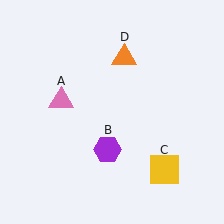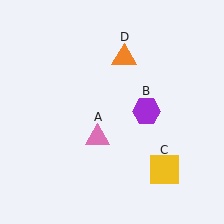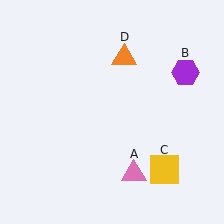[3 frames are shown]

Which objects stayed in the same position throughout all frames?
Yellow square (object C) and orange triangle (object D) remained stationary.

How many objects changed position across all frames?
2 objects changed position: pink triangle (object A), purple hexagon (object B).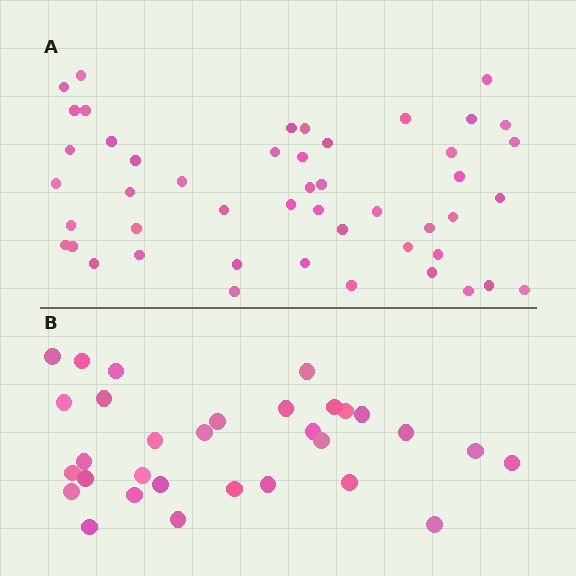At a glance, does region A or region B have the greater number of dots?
Region A (the top region) has more dots.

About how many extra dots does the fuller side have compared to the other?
Region A has approximately 15 more dots than region B.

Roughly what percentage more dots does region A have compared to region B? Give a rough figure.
About 55% more.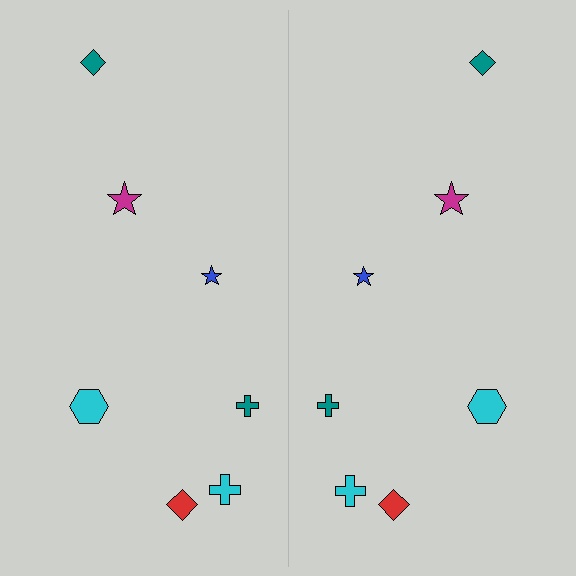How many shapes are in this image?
There are 14 shapes in this image.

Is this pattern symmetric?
Yes, this pattern has bilateral (reflection) symmetry.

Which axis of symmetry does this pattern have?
The pattern has a vertical axis of symmetry running through the center of the image.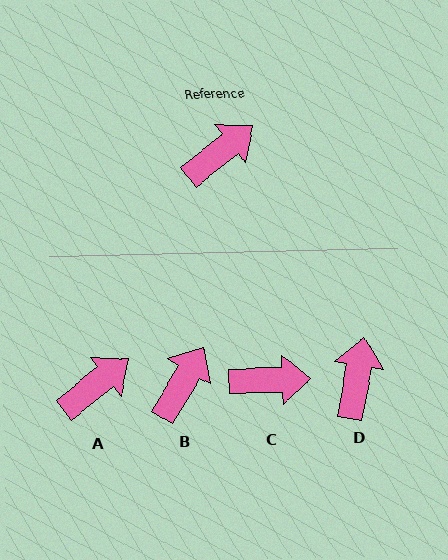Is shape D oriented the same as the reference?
No, it is off by about 41 degrees.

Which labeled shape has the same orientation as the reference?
A.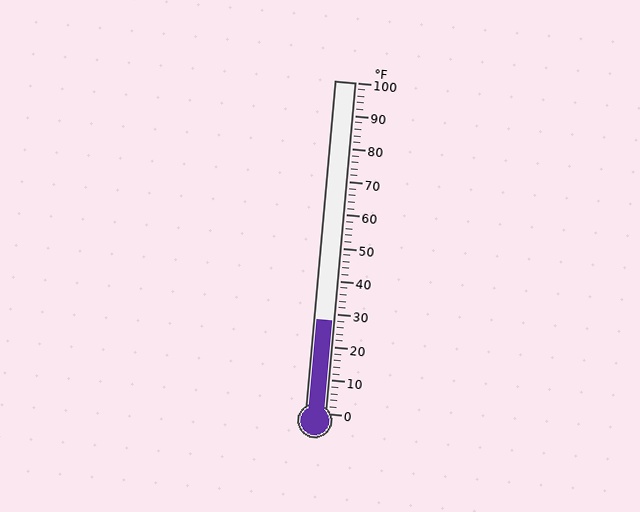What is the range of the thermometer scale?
The thermometer scale ranges from 0°F to 100°F.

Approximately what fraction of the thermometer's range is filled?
The thermometer is filled to approximately 30% of its range.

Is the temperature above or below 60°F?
The temperature is below 60°F.